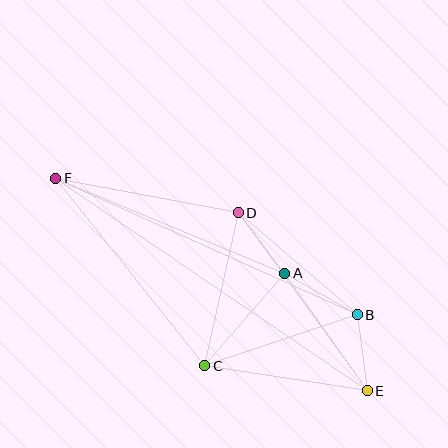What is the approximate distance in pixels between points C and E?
The distance between C and E is approximately 164 pixels.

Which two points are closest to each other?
Points A and D are closest to each other.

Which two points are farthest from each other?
Points E and F are farthest from each other.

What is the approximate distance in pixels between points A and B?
The distance between A and B is approximately 83 pixels.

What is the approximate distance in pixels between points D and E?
The distance between D and E is approximately 220 pixels.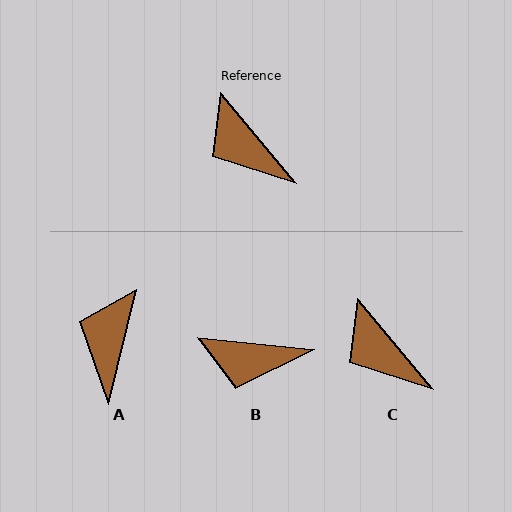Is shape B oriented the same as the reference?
No, it is off by about 44 degrees.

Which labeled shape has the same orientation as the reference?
C.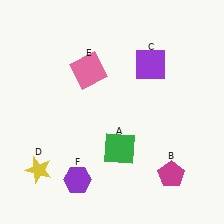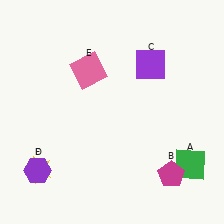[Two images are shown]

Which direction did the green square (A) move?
The green square (A) moved right.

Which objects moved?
The objects that moved are: the green square (A), the purple hexagon (F).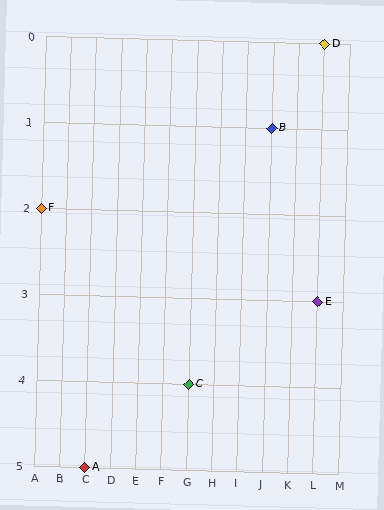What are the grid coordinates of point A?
Point A is at grid coordinates (C, 5).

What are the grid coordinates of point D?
Point D is at grid coordinates (L, 0).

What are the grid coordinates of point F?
Point F is at grid coordinates (A, 2).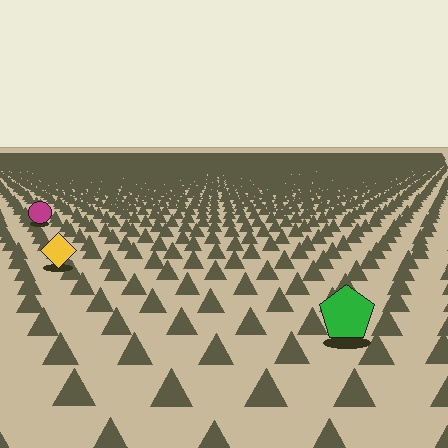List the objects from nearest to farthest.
From nearest to farthest: the green pentagon, the yellow diamond, the magenta circle.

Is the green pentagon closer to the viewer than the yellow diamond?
Yes. The green pentagon is closer — you can tell from the texture gradient: the ground texture is coarser near it.